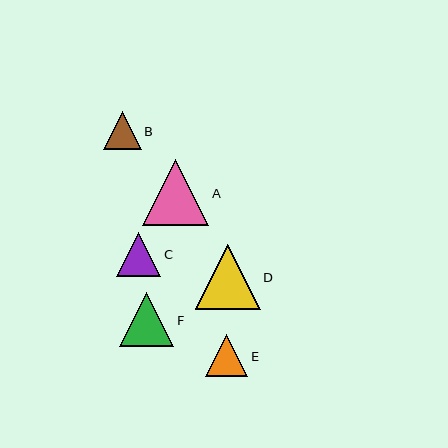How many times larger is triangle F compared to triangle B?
Triangle F is approximately 1.4 times the size of triangle B.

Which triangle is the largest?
Triangle A is the largest with a size of approximately 66 pixels.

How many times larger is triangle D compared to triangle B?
Triangle D is approximately 1.7 times the size of triangle B.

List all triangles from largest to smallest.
From largest to smallest: A, D, F, C, E, B.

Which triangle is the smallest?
Triangle B is the smallest with a size of approximately 38 pixels.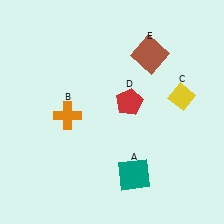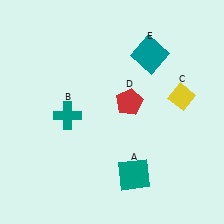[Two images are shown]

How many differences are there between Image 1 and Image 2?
There are 2 differences between the two images.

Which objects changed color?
B changed from orange to teal. E changed from brown to teal.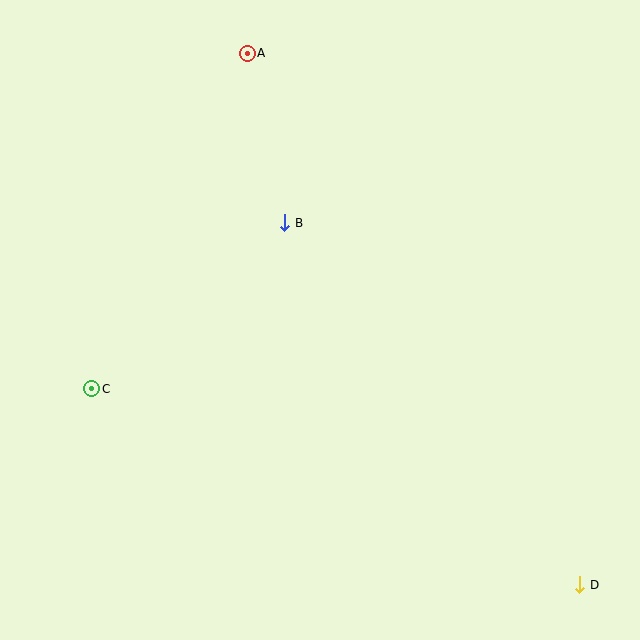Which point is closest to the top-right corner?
Point A is closest to the top-right corner.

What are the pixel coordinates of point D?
Point D is at (580, 585).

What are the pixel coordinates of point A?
Point A is at (247, 53).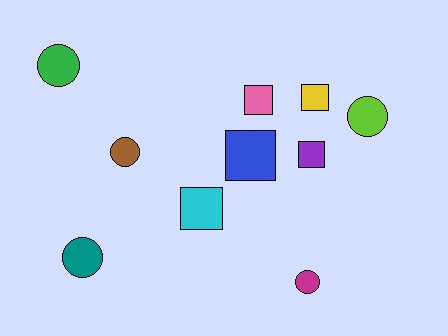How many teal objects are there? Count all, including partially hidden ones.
There is 1 teal object.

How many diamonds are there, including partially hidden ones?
There are no diamonds.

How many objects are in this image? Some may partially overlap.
There are 10 objects.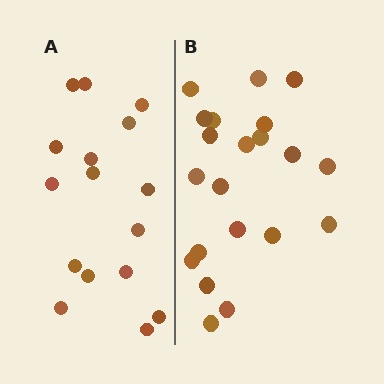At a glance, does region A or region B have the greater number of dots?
Region B (the right region) has more dots.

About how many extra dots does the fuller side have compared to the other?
Region B has about 5 more dots than region A.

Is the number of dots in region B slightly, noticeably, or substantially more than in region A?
Region B has noticeably more, but not dramatically so. The ratio is roughly 1.3 to 1.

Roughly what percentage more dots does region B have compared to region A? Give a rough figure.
About 30% more.